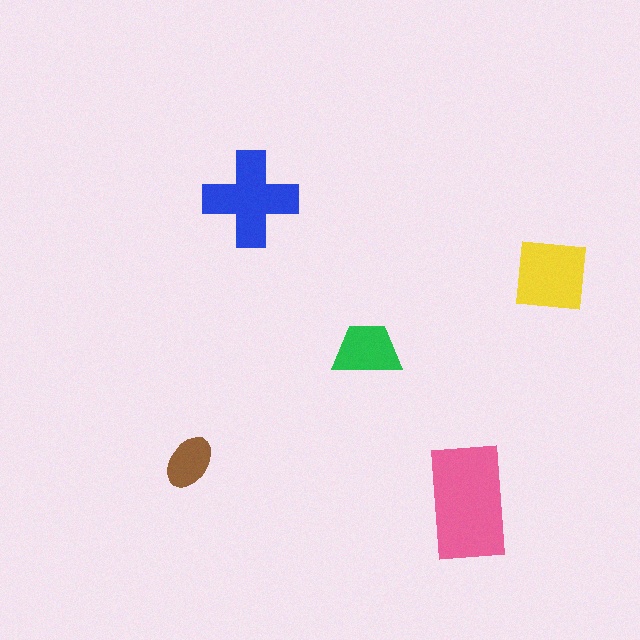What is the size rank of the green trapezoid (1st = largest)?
4th.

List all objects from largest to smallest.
The pink rectangle, the blue cross, the yellow square, the green trapezoid, the brown ellipse.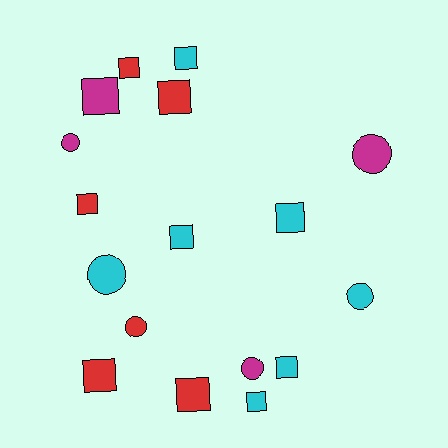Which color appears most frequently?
Cyan, with 7 objects.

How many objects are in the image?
There are 17 objects.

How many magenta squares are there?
There is 1 magenta square.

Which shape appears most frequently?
Square, with 11 objects.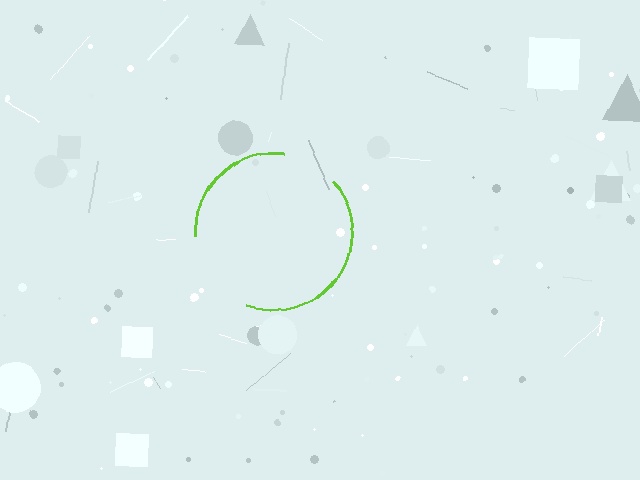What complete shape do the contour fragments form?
The contour fragments form a circle.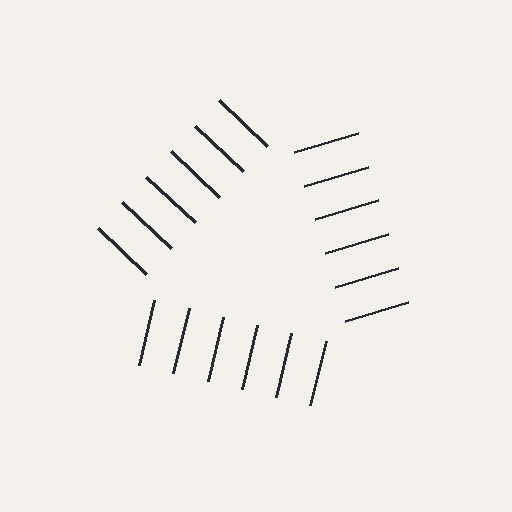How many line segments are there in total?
18 — 6 along each of the 3 edges.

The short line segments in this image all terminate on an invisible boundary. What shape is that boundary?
An illusory triangle — the line segments terminate on its edges but no continuous stroke is drawn.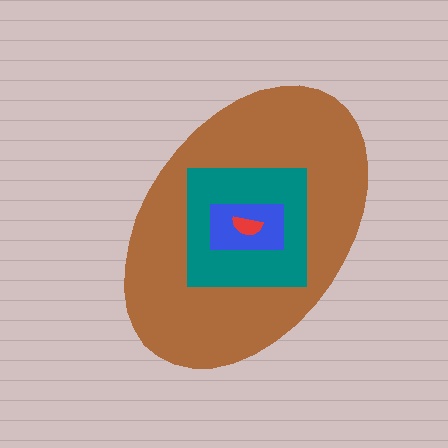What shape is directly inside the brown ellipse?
The teal square.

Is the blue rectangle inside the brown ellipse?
Yes.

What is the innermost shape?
The red semicircle.